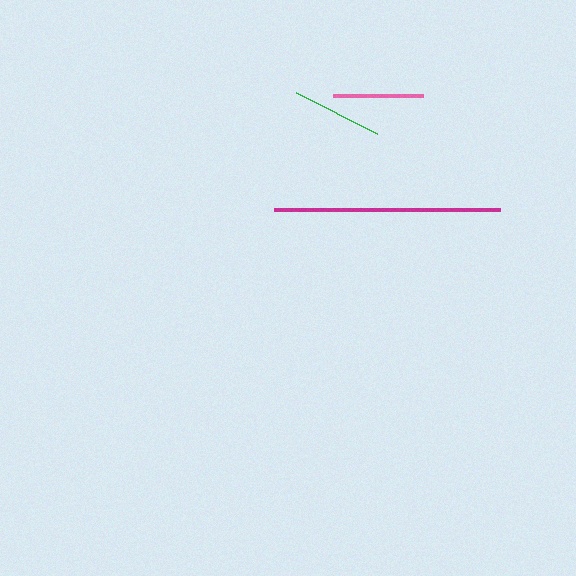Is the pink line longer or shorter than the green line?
The green line is longer than the pink line.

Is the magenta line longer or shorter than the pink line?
The magenta line is longer than the pink line.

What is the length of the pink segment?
The pink segment is approximately 90 pixels long.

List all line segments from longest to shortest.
From longest to shortest: magenta, green, pink.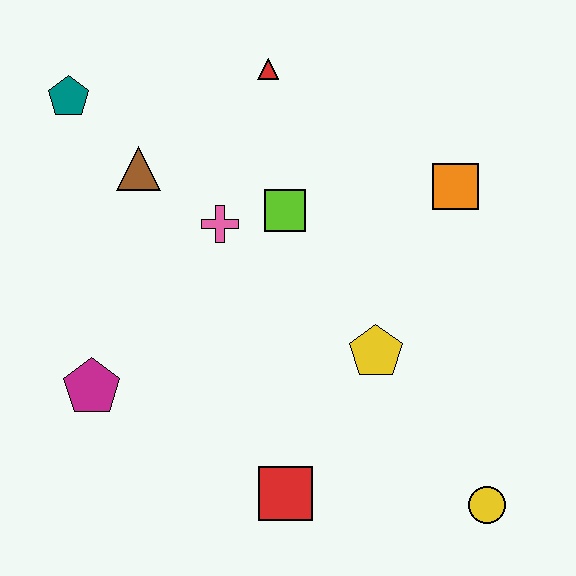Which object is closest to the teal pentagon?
The brown triangle is closest to the teal pentagon.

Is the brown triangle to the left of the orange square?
Yes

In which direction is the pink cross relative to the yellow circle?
The pink cross is above the yellow circle.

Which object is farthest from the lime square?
The yellow circle is farthest from the lime square.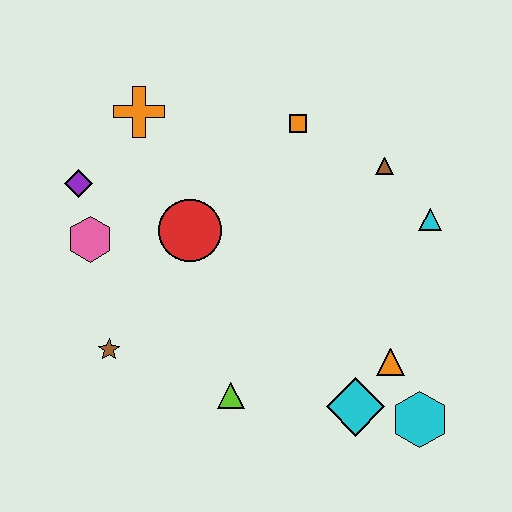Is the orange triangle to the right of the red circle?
Yes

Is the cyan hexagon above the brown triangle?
No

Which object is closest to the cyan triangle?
The brown triangle is closest to the cyan triangle.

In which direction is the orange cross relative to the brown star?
The orange cross is above the brown star.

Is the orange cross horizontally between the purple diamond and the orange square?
Yes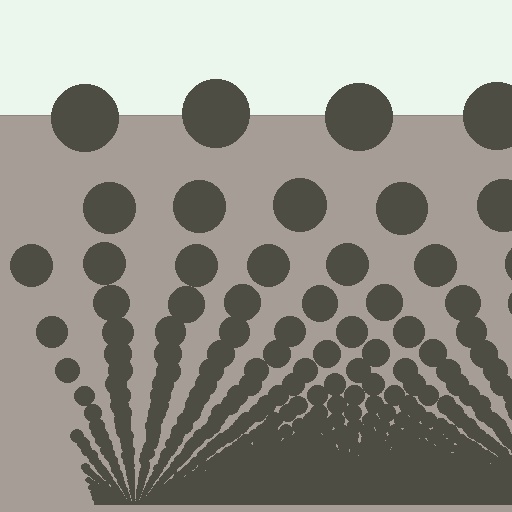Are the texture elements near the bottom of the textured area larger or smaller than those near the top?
Smaller. The gradient is inverted — elements near the bottom are smaller and denser.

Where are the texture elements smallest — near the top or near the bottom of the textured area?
Near the bottom.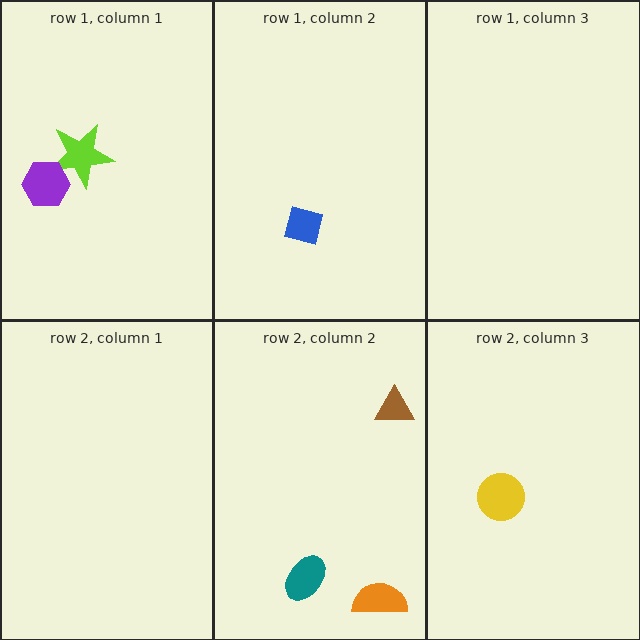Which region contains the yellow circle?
The row 2, column 3 region.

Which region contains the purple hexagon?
The row 1, column 1 region.